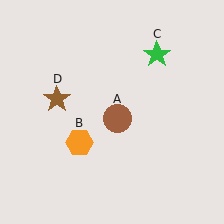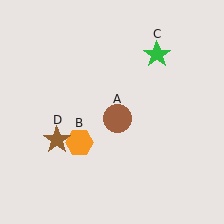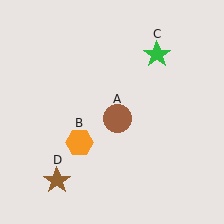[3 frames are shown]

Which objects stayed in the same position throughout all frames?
Brown circle (object A) and orange hexagon (object B) and green star (object C) remained stationary.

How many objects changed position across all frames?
1 object changed position: brown star (object D).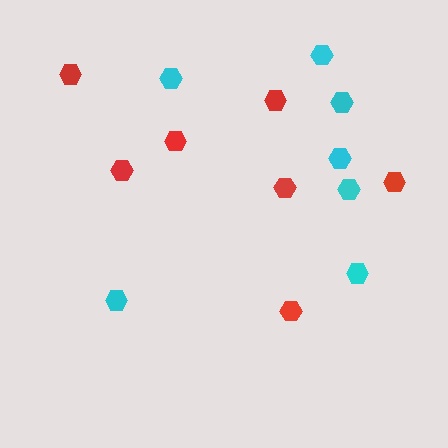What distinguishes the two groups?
There are 2 groups: one group of cyan hexagons (7) and one group of red hexagons (7).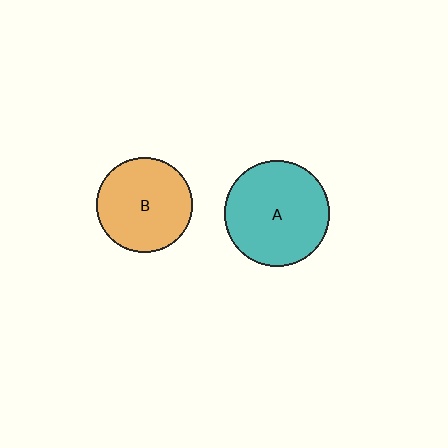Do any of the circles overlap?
No, none of the circles overlap.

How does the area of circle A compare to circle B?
Approximately 1.2 times.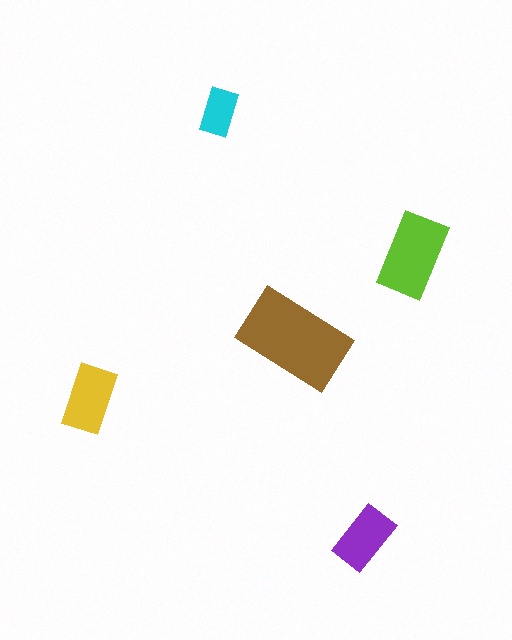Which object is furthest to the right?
The lime rectangle is rightmost.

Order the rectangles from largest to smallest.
the brown one, the lime one, the yellow one, the purple one, the cyan one.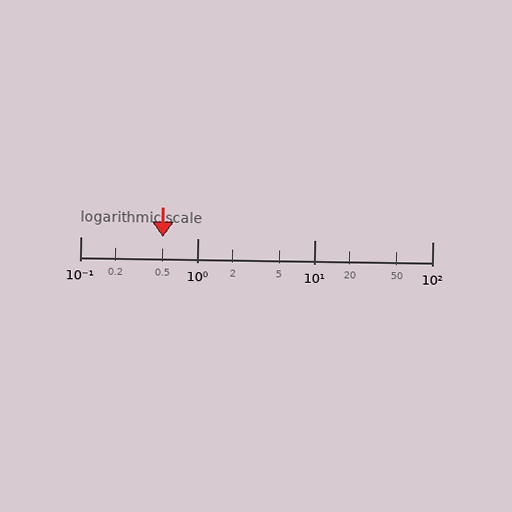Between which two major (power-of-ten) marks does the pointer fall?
The pointer is between 0.1 and 1.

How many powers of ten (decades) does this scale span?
The scale spans 3 decades, from 0.1 to 100.